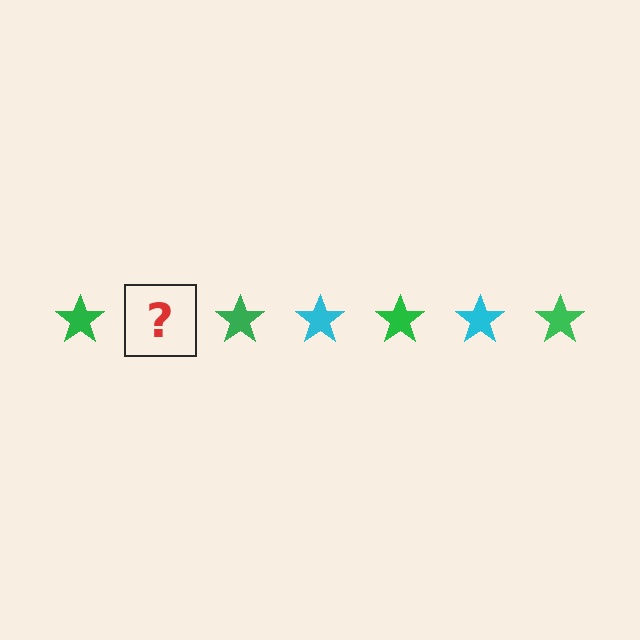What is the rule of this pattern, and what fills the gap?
The rule is that the pattern cycles through green, cyan stars. The gap should be filled with a cyan star.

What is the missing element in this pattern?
The missing element is a cyan star.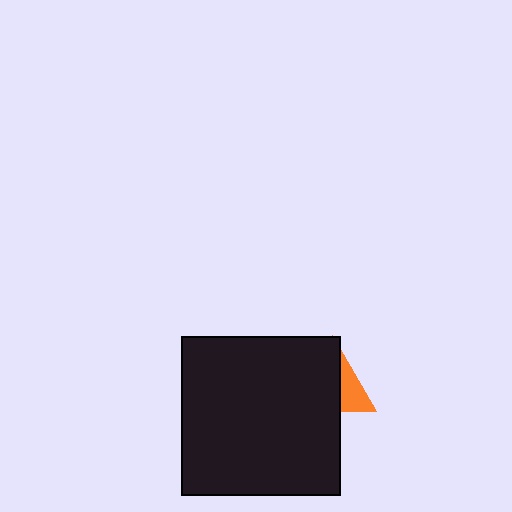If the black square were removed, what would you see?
You would see the complete orange triangle.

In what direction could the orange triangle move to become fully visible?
The orange triangle could move right. That would shift it out from behind the black square entirely.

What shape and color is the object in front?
The object in front is a black square.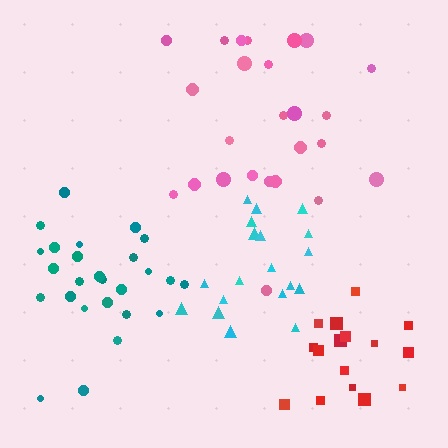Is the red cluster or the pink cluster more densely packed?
Red.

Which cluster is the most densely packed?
Red.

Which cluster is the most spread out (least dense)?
Pink.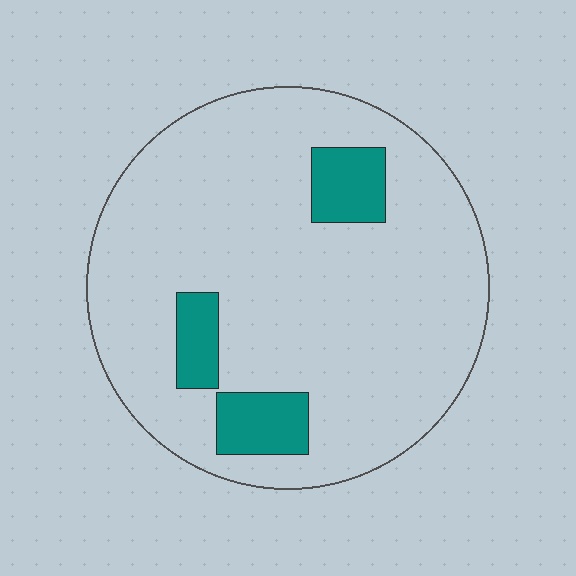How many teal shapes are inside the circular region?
3.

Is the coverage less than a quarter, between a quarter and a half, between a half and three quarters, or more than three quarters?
Less than a quarter.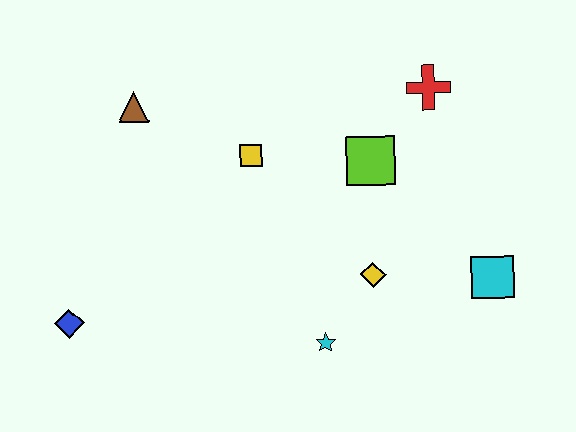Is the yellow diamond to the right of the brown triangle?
Yes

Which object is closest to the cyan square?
The yellow diamond is closest to the cyan square.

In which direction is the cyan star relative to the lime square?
The cyan star is below the lime square.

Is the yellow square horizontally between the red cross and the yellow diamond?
No